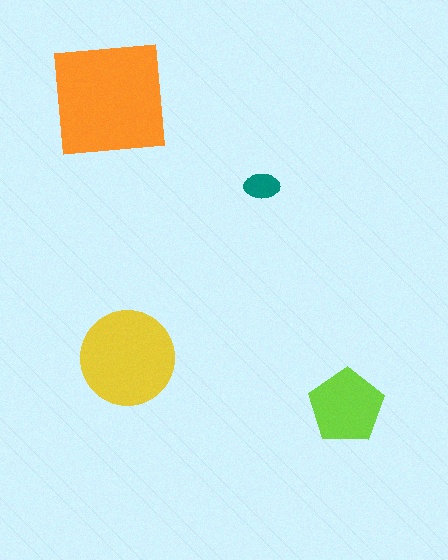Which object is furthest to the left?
The orange square is leftmost.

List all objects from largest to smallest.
The orange square, the yellow circle, the lime pentagon, the teal ellipse.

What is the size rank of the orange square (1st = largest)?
1st.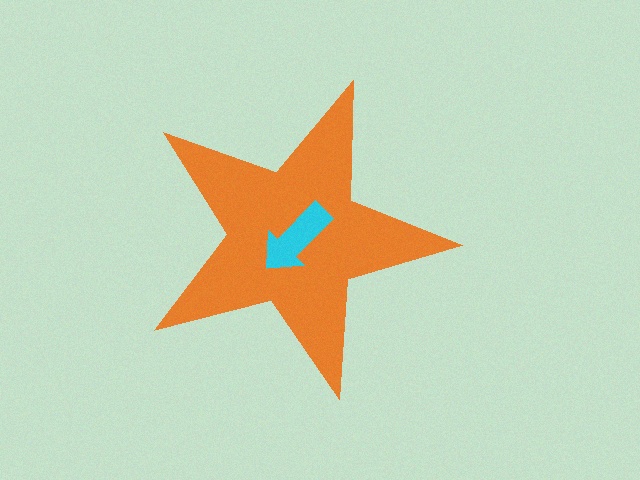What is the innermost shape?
The cyan arrow.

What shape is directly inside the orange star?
The cyan arrow.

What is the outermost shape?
The orange star.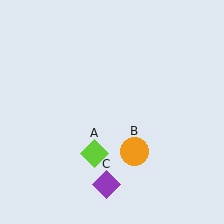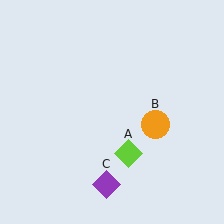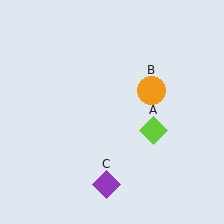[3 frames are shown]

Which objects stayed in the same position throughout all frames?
Purple diamond (object C) remained stationary.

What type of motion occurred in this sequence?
The lime diamond (object A), orange circle (object B) rotated counterclockwise around the center of the scene.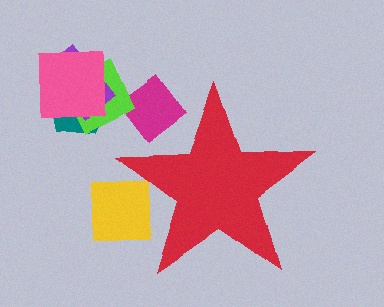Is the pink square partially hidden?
No, the pink square is fully visible.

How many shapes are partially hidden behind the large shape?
2 shapes are partially hidden.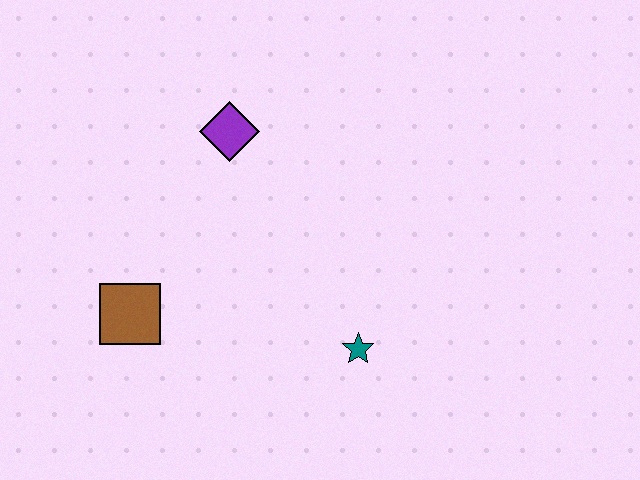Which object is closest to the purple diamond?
The brown square is closest to the purple diamond.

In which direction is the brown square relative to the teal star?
The brown square is to the left of the teal star.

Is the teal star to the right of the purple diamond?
Yes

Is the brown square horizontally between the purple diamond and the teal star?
No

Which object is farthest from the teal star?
The purple diamond is farthest from the teal star.